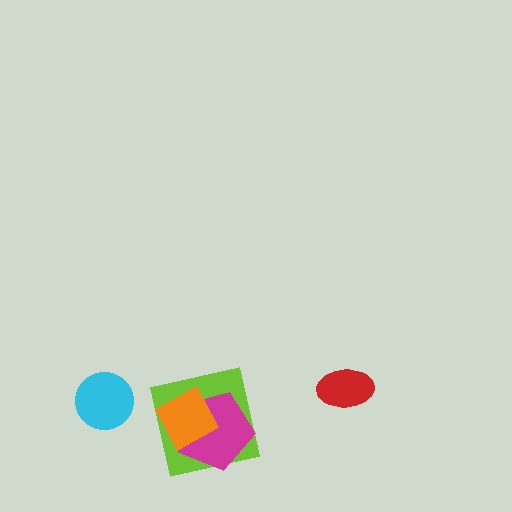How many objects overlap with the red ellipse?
0 objects overlap with the red ellipse.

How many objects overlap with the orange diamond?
2 objects overlap with the orange diamond.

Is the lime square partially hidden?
Yes, it is partially covered by another shape.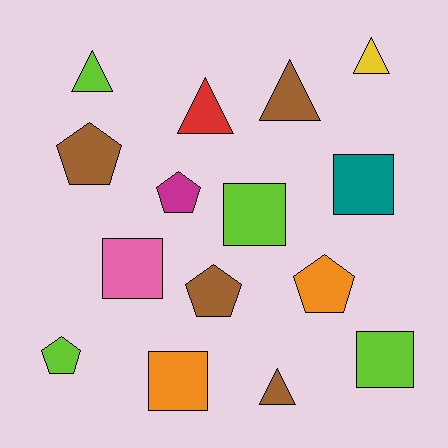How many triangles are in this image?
There are 5 triangles.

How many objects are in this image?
There are 15 objects.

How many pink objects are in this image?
There is 1 pink object.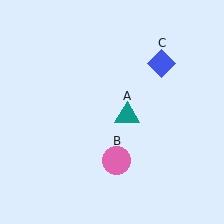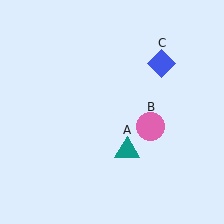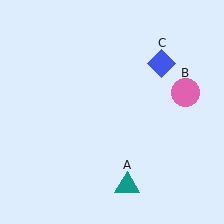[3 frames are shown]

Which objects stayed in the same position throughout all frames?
Blue diamond (object C) remained stationary.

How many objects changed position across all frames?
2 objects changed position: teal triangle (object A), pink circle (object B).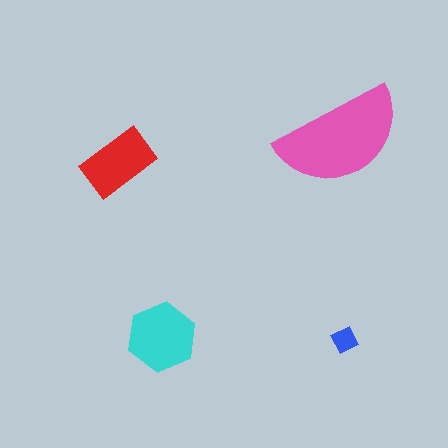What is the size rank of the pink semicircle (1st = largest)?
1st.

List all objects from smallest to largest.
The blue diamond, the red rectangle, the cyan hexagon, the pink semicircle.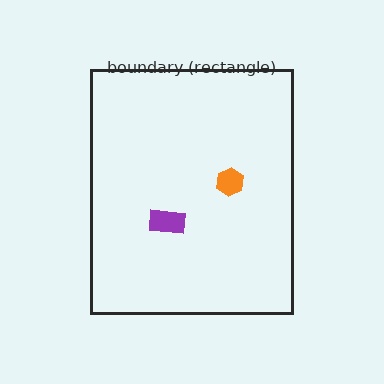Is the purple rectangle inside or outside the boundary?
Inside.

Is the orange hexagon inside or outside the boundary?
Inside.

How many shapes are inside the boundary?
2 inside, 0 outside.